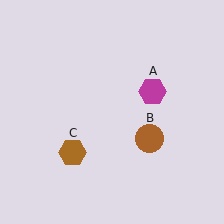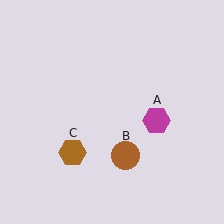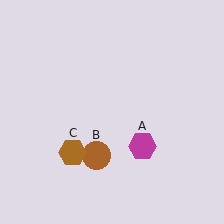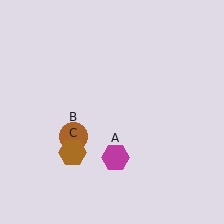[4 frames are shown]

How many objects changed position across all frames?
2 objects changed position: magenta hexagon (object A), brown circle (object B).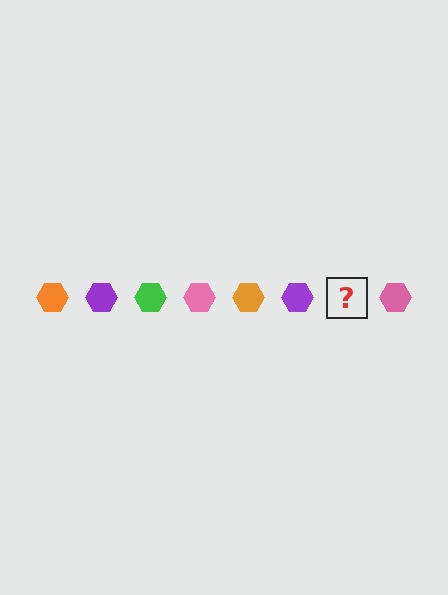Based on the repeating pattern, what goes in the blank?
The blank should be a green hexagon.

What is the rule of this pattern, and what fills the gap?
The rule is that the pattern cycles through orange, purple, green, pink hexagons. The gap should be filled with a green hexagon.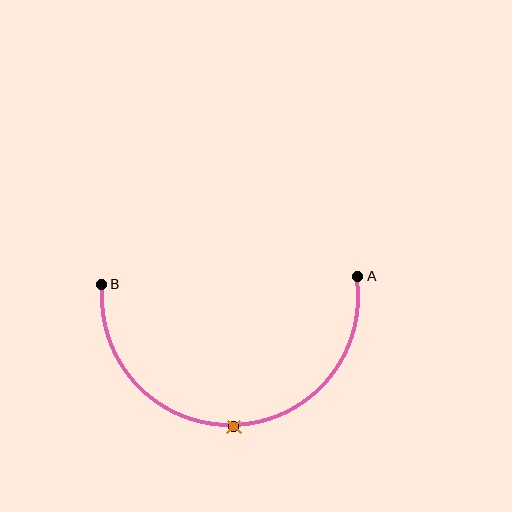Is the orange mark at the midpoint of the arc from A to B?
Yes. The orange mark lies on the arc at equal arc-length from both A and B — it is the arc midpoint.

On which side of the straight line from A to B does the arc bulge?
The arc bulges below the straight line connecting A and B.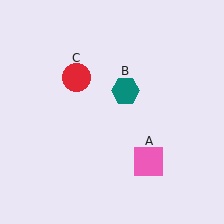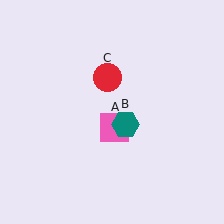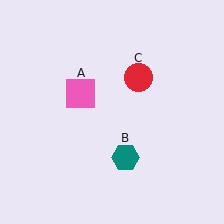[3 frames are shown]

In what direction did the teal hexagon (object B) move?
The teal hexagon (object B) moved down.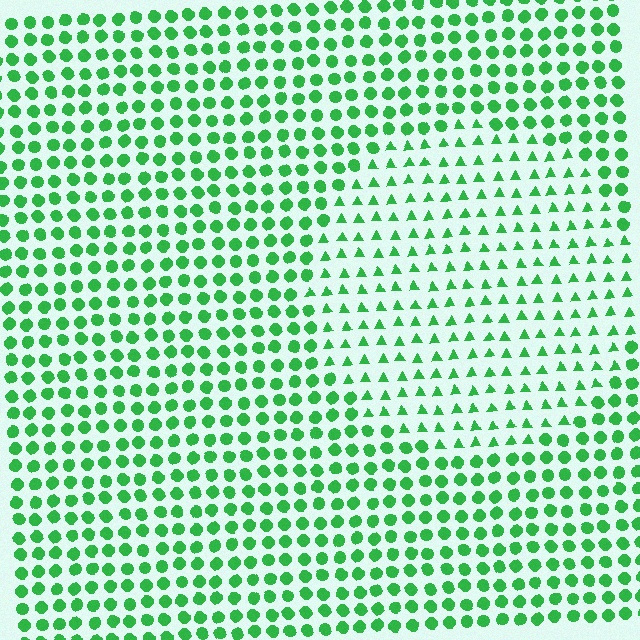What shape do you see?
I see a circle.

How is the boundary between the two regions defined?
The boundary is defined by a change in element shape: triangles inside vs. circles outside. All elements share the same color and spacing.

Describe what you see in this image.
The image is filled with small green elements arranged in a uniform grid. A circle-shaped region contains triangles, while the surrounding area contains circles. The boundary is defined purely by the change in element shape.